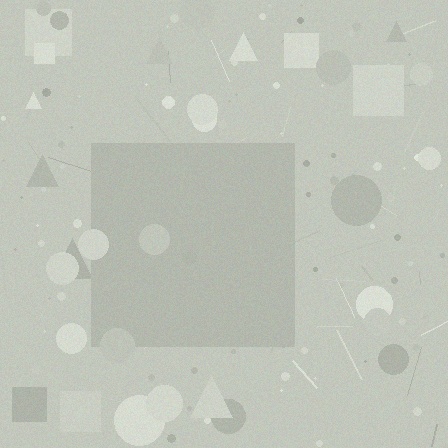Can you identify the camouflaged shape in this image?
The camouflaged shape is a square.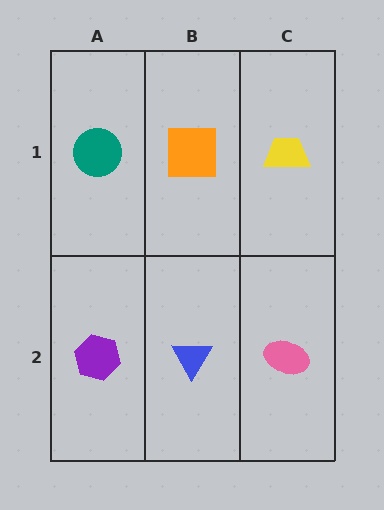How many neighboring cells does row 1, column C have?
2.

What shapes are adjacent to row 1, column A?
A purple hexagon (row 2, column A), an orange square (row 1, column B).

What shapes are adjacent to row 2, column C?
A yellow trapezoid (row 1, column C), a blue triangle (row 2, column B).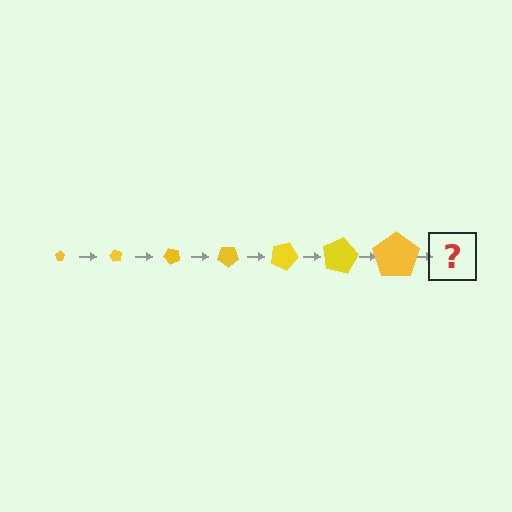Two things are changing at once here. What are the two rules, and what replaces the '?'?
The two rules are that the pentagon grows larger each step and it rotates 60 degrees each step. The '?' should be a pentagon, larger than the previous one and rotated 420 degrees from the start.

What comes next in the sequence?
The next element should be a pentagon, larger than the previous one and rotated 420 degrees from the start.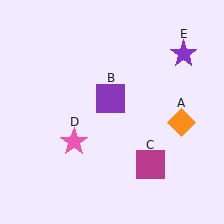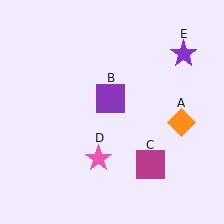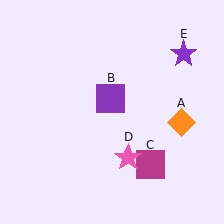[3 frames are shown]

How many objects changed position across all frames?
1 object changed position: pink star (object D).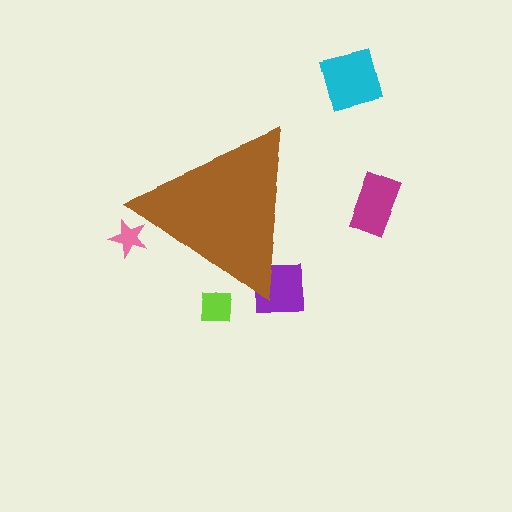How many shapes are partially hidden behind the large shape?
3 shapes are partially hidden.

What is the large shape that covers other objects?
A brown triangle.